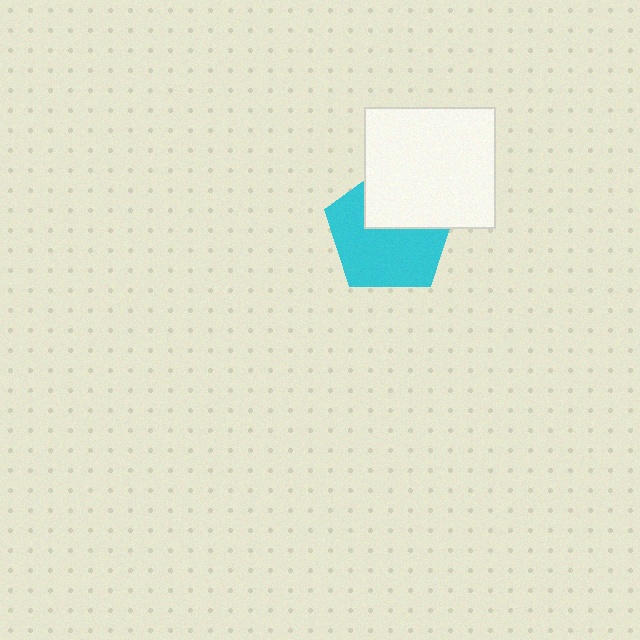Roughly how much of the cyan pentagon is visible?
About half of it is visible (roughly 62%).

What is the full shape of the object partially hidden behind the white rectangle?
The partially hidden object is a cyan pentagon.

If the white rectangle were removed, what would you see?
You would see the complete cyan pentagon.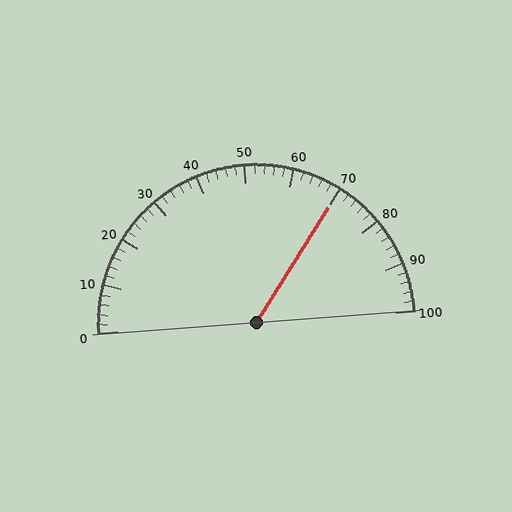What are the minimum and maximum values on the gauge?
The gauge ranges from 0 to 100.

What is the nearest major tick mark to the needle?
The nearest major tick mark is 70.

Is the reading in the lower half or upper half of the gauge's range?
The reading is in the upper half of the range (0 to 100).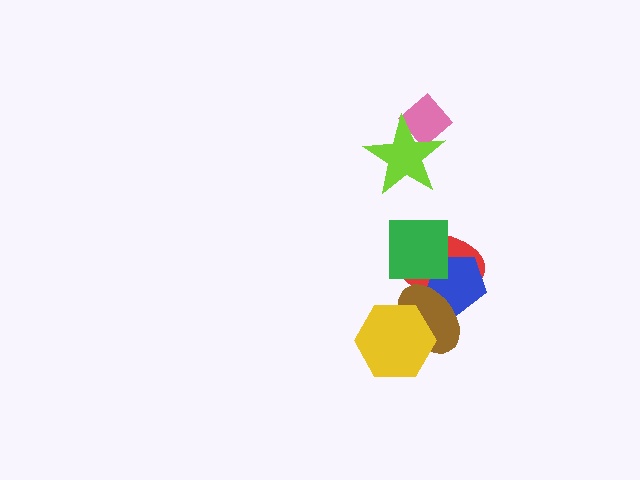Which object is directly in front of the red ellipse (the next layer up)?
The blue pentagon is directly in front of the red ellipse.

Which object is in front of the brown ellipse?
The yellow hexagon is in front of the brown ellipse.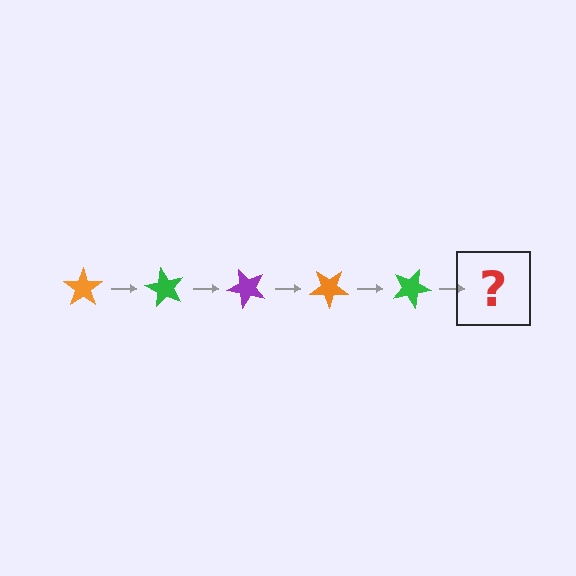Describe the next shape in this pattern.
It should be a purple star, rotated 300 degrees from the start.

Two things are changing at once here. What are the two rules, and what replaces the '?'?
The two rules are that it rotates 60 degrees each step and the color cycles through orange, green, and purple. The '?' should be a purple star, rotated 300 degrees from the start.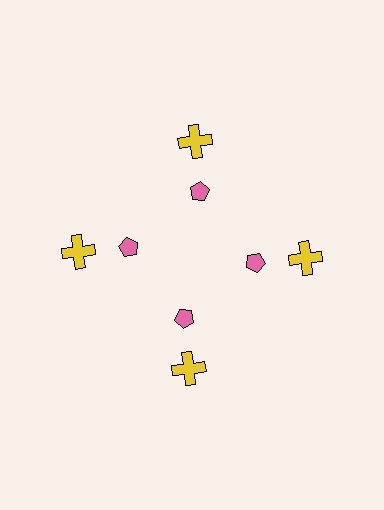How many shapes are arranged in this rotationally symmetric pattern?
There are 8 shapes, arranged in 4 groups of 2.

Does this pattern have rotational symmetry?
Yes, this pattern has 4-fold rotational symmetry. It looks the same after rotating 90 degrees around the center.